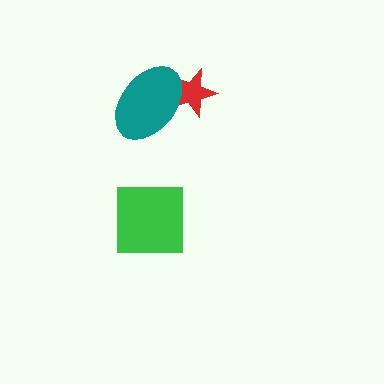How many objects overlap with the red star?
1 object overlaps with the red star.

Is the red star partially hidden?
Yes, it is partially covered by another shape.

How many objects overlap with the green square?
0 objects overlap with the green square.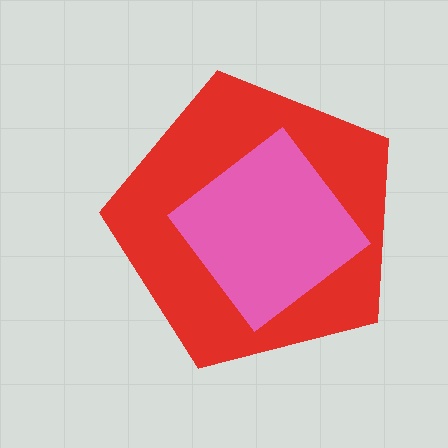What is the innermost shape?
The pink diamond.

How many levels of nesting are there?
2.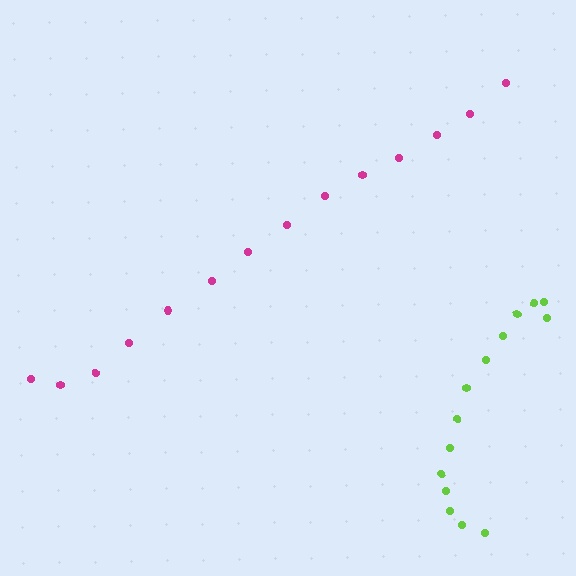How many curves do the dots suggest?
There are 2 distinct paths.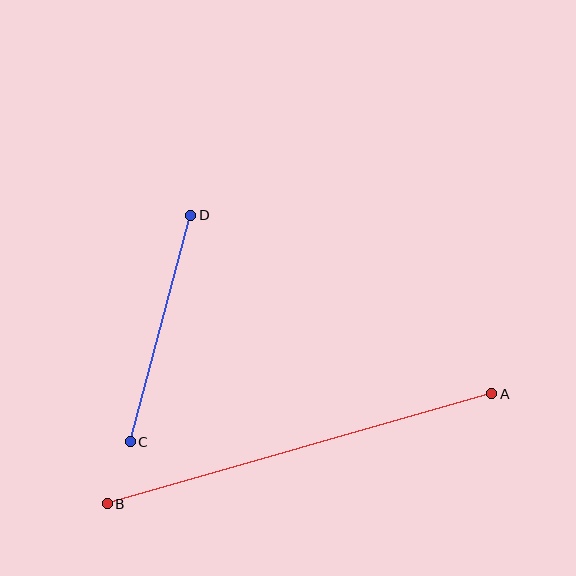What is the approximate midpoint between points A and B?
The midpoint is at approximately (300, 449) pixels.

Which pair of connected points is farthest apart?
Points A and B are farthest apart.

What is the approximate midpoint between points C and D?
The midpoint is at approximately (160, 328) pixels.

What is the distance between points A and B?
The distance is approximately 400 pixels.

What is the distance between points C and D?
The distance is approximately 235 pixels.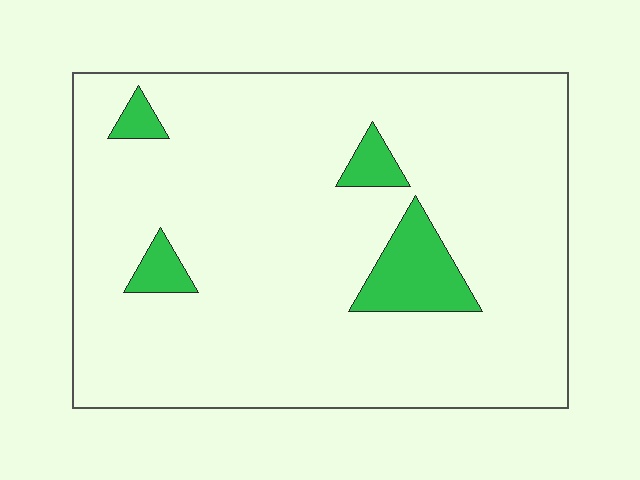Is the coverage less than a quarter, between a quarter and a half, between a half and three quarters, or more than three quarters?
Less than a quarter.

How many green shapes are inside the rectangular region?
4.